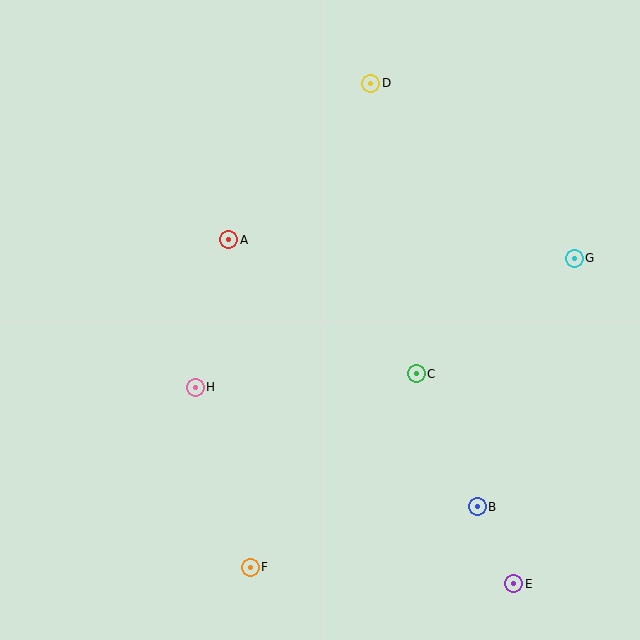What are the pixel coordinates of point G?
Point G is at (574, 258).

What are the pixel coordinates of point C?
Point C is at (416, 374).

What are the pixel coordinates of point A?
Point A is at (229, 240).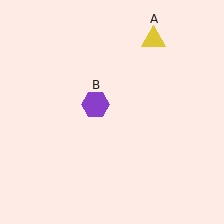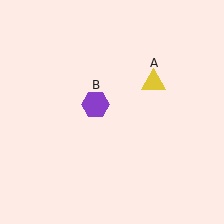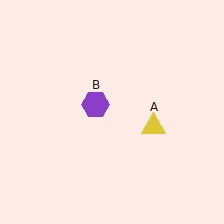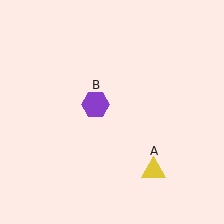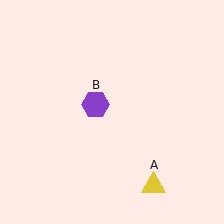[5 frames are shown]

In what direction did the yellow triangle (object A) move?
The yellow triangle (object A) moved down.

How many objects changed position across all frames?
1 object changed position: yellow triangle (object A).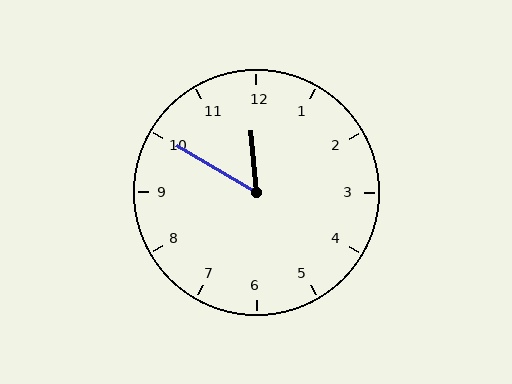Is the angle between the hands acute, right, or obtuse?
It is acute.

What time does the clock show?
11:50.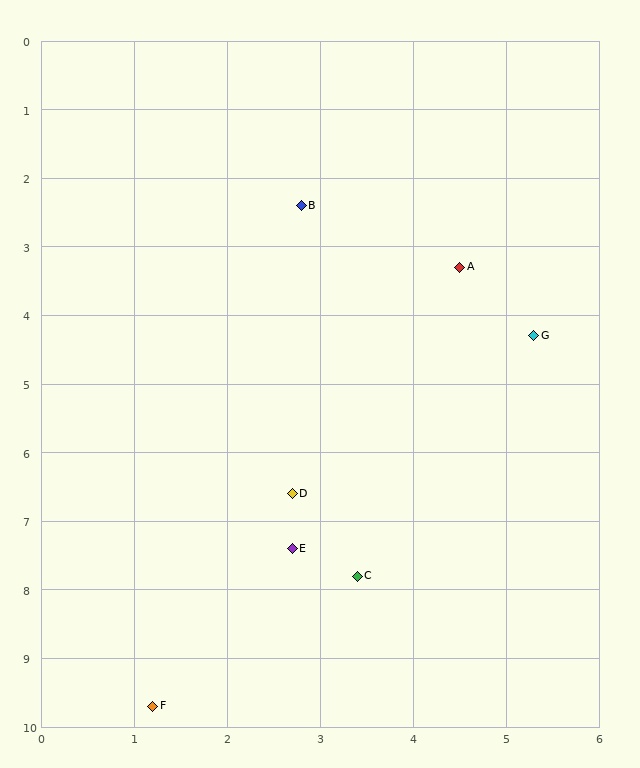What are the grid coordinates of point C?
Point C is at approximately (3.4, 7.8).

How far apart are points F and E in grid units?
Points F and E are about 2.7 grid units apart.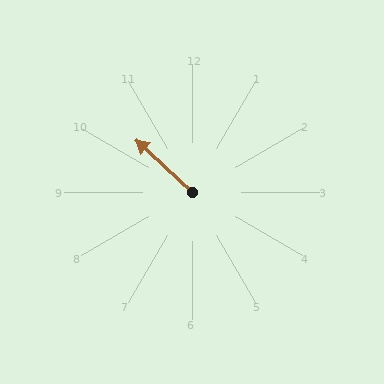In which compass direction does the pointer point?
Northwest.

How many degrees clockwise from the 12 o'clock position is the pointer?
Approximately 313 degrees.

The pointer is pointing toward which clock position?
Roughly 10 o'clock.